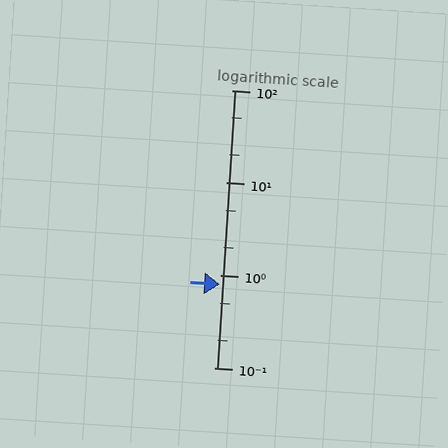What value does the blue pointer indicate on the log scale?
The pointer indicates approximately 0.79.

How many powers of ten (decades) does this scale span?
The scale spans 3 decades, from 0.1 to 100.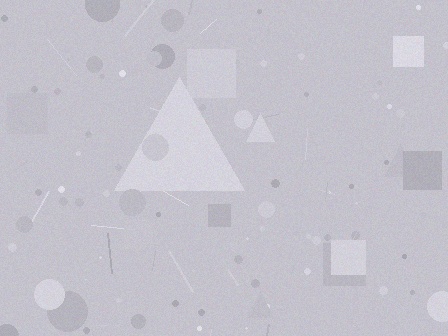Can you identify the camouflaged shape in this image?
The camouflaged shape is a triangle.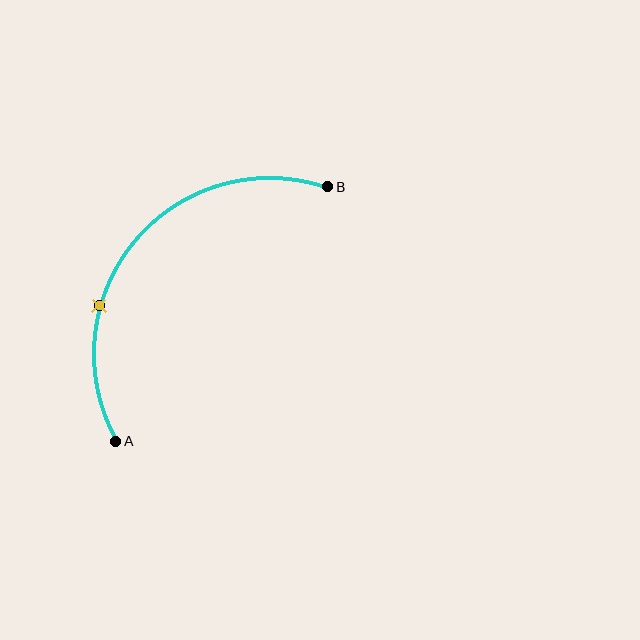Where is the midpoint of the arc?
The arc midpoint is the point on the curve farthest from the straight line joining A and B. It sits above and to the left of that line.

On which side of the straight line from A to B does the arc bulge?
The arc bulges above and to the left of the straight line connecting A and B.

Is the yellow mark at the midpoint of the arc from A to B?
No. The yellow mark lies on the arc but is closer to endpoint A. The arc midpoint would be at the point on the curve equidistant along the arc from both A and B.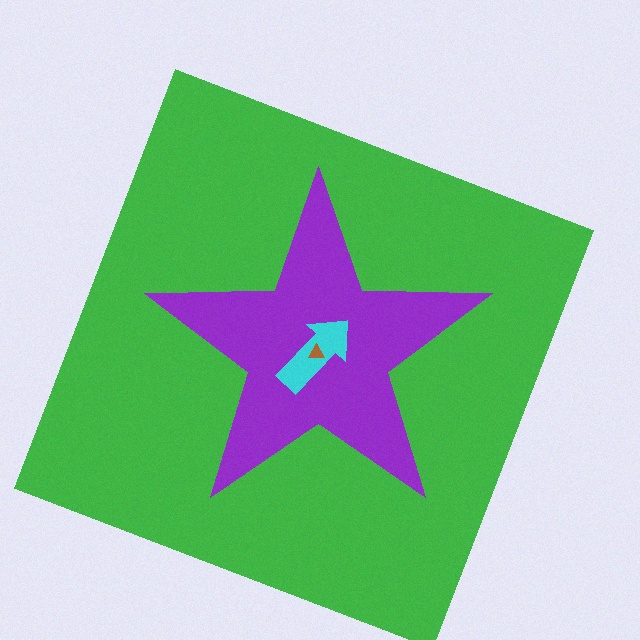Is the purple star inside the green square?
Yes.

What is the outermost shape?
The green square.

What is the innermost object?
The brown triangle.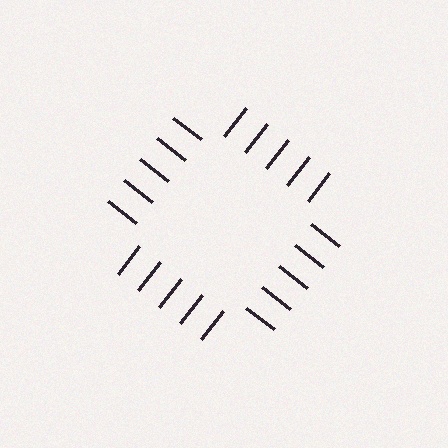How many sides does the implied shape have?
4 sides — the line-ends trace a square.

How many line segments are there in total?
20 — 5 along each of the 4 edges.